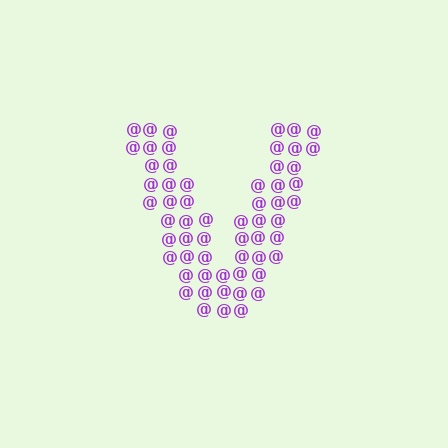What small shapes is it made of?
It is made of small at signs.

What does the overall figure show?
The overall figure shows the letter V.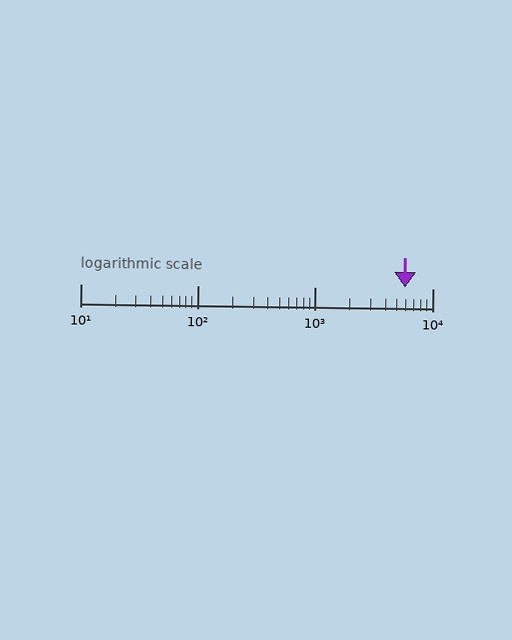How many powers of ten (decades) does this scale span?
The scale spans 3 decades, from 10 to 10000.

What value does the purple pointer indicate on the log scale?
The pointer indicates approximately 5800.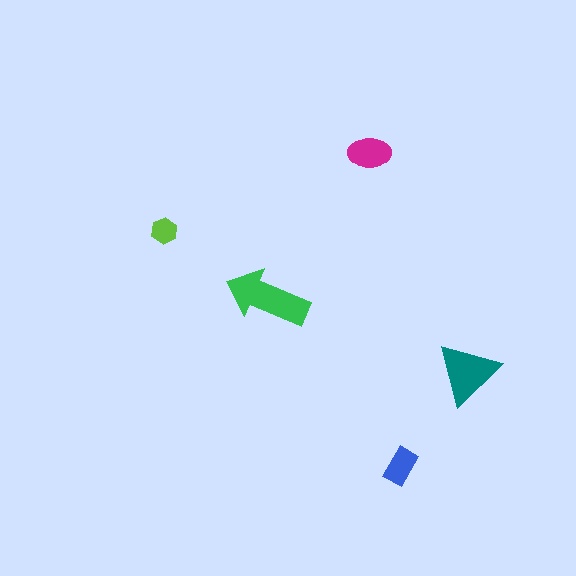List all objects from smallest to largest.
The lime hexagon, the blue rectangle, the magenta ellipse, the teal triangle, the green arrow.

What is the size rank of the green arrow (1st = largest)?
1st.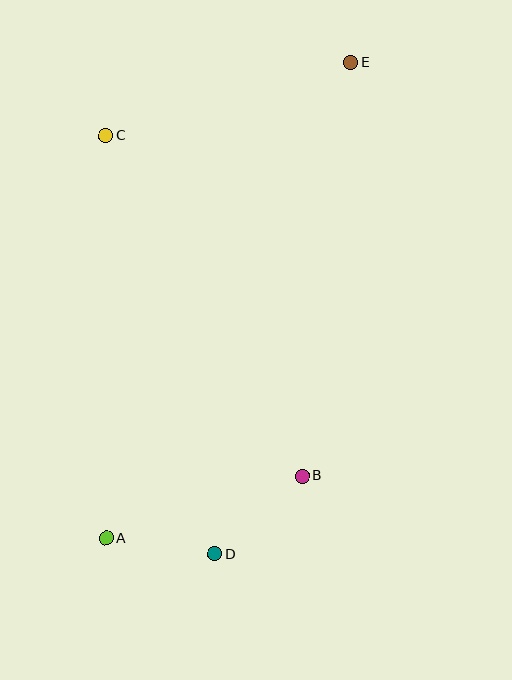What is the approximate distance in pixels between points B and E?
The distance between B and E is approximately 416 pixels.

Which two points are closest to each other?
Points A and D are closest to each other.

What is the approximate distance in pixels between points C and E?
The distance between C and E is approximately 256 pixels.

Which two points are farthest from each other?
Points A and E are farthest from each other.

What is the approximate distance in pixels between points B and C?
The distance between B and C is approximately 393 pixels.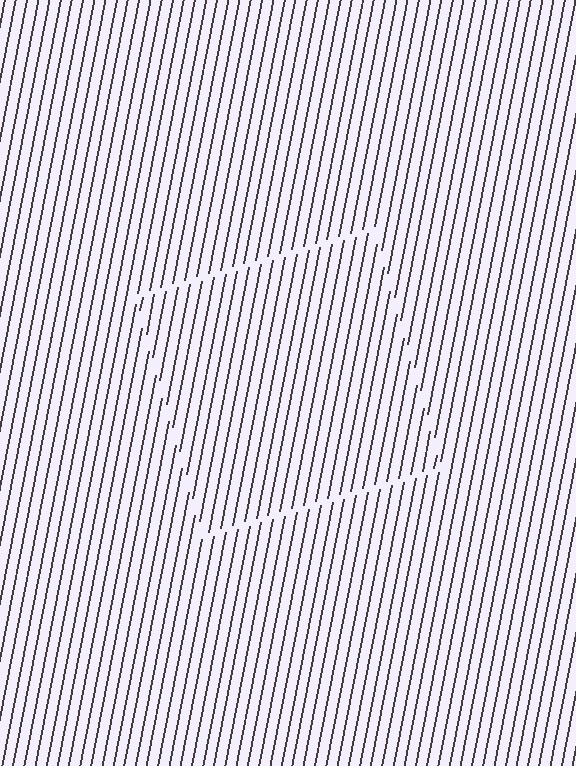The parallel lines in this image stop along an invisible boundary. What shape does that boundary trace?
An illusory square. The interior of the shape contains the same grating, shifted by half a period — the contour is defined by the phase discontinuity where line-ends from the inner and outer gratings abut.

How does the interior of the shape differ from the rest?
The interior of the shape contains the same grating, shifted by half a period — the contour is defined by the phase discontinuity where line-ends from the inner and outer gratings abut.